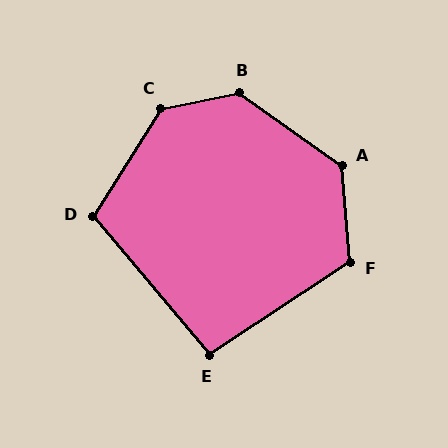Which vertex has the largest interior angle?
B, at approximately 134 degrees.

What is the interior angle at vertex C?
Approximately 133 degrees (obtuse).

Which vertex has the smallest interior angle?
E, at approximately 97 degrees.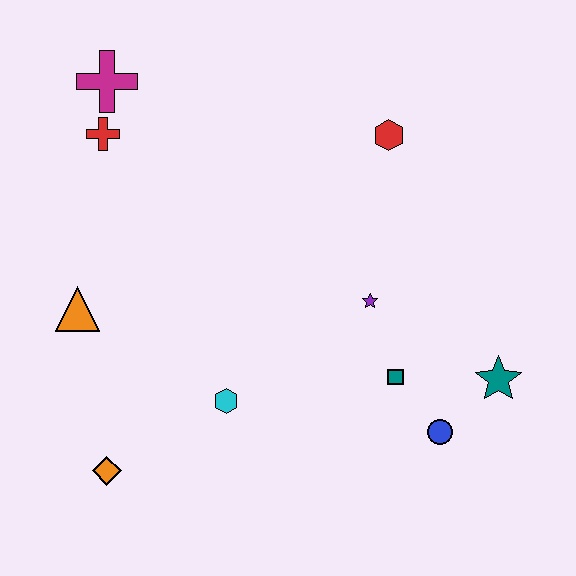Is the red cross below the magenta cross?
Yes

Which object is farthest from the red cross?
The teal star is farthest from the red cross.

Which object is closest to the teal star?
The blue circle is closest to the teal star.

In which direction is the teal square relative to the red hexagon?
The teal square is below the red hexagon.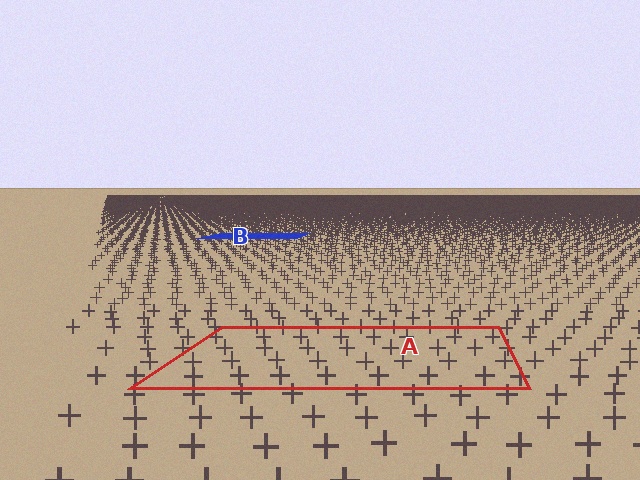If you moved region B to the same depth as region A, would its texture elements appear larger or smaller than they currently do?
They would appear larger. At a closer depth, the same texture elements are projected at a bigger on-screen size.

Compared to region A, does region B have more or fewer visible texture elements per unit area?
Region B has more texture elements per unit area — they are packed more densely because it is farther away.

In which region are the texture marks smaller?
The texture marks are smaller in region B, because it is farther away.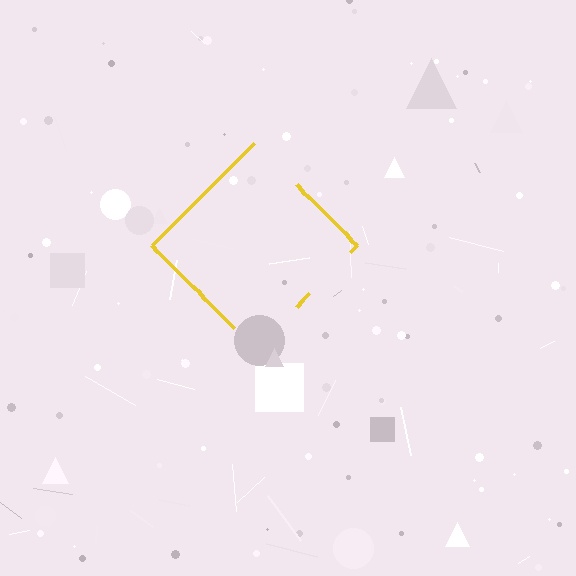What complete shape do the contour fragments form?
The contour fragments form a diamond.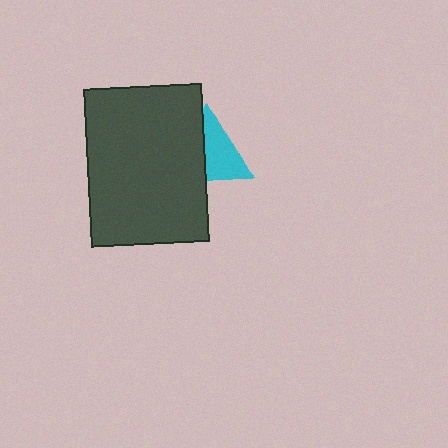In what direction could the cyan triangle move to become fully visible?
The cyan triangle could move right. That would shift it out from behind the dark gray rectangle entirely.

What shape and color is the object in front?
The object in front is a dark gray rectangle.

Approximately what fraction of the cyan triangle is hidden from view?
Roughly 43% of the cyan triangle is hidden behind the dark gray rectangle.